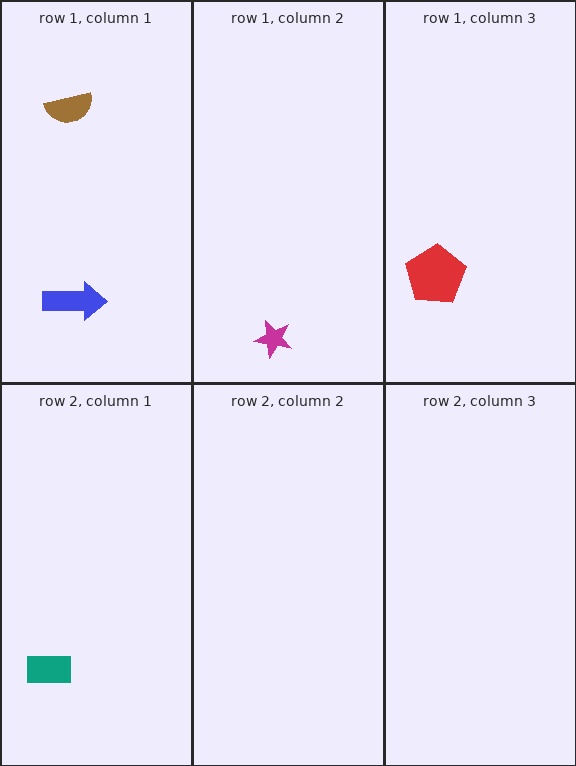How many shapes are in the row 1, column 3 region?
1.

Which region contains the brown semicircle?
The row 1, column 1 region.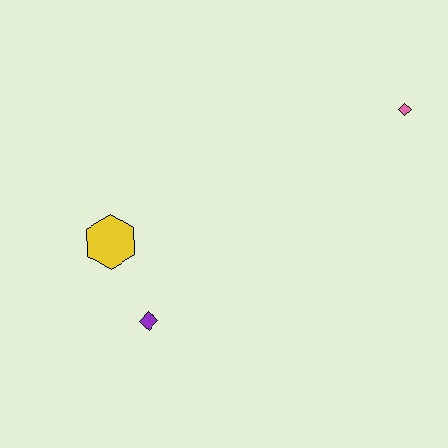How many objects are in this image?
There are 3 objects.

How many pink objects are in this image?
There is 1 pink object.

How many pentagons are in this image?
There are no pentagons.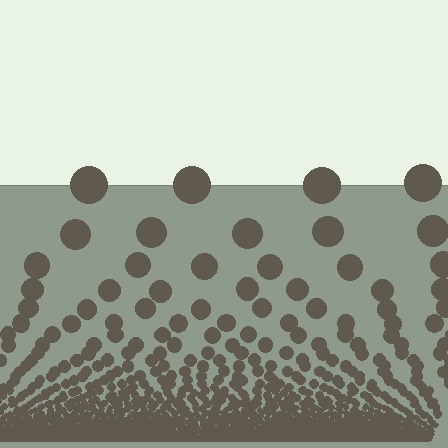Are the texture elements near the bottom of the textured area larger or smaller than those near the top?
Smaller. The gradient is inverted — elements near the bottom are smaller and denser.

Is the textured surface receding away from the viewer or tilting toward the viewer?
The surface appears to tilt toward the viewer. Texture elements get larger and sparser toward the top.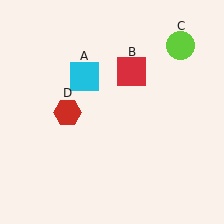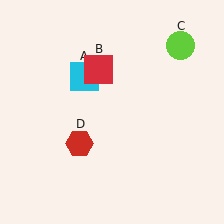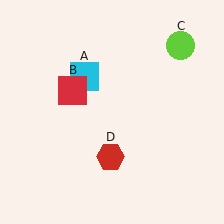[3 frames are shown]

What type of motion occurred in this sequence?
The red square (object B), red hexagon (object D) rotated counterclockwise around the center of the scene.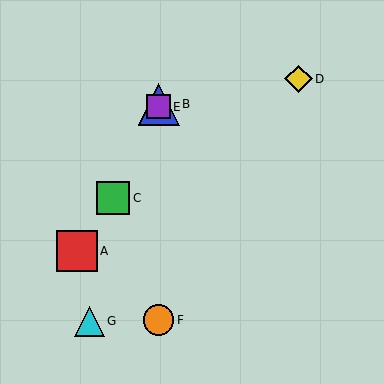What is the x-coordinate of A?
Object A is at x≈77.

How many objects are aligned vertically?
3 objects (B, E, F) are aligned vertically.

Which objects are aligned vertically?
Objects B, E, F are aligned vertically.